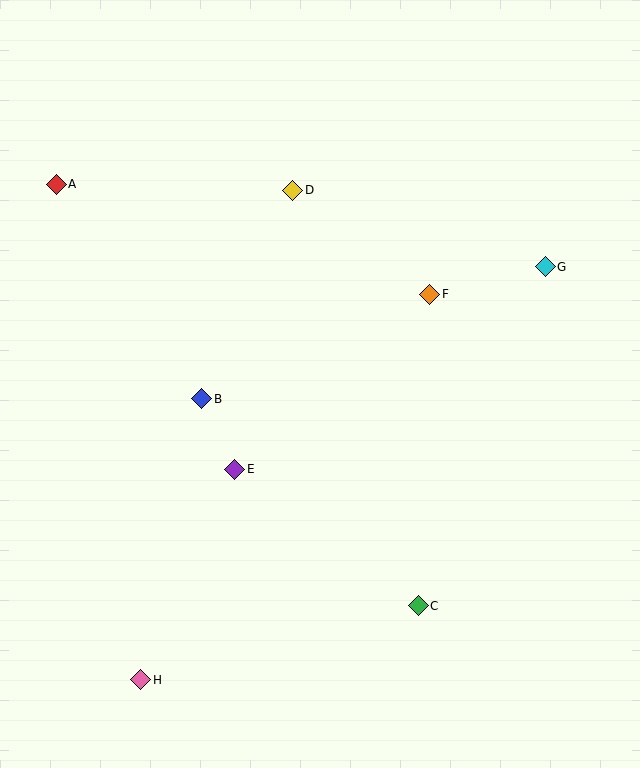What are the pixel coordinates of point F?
Point F is at (430, 294).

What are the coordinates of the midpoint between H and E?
The midpoint between H and E is at (188, 574).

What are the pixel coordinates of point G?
Point G is at (545, 267).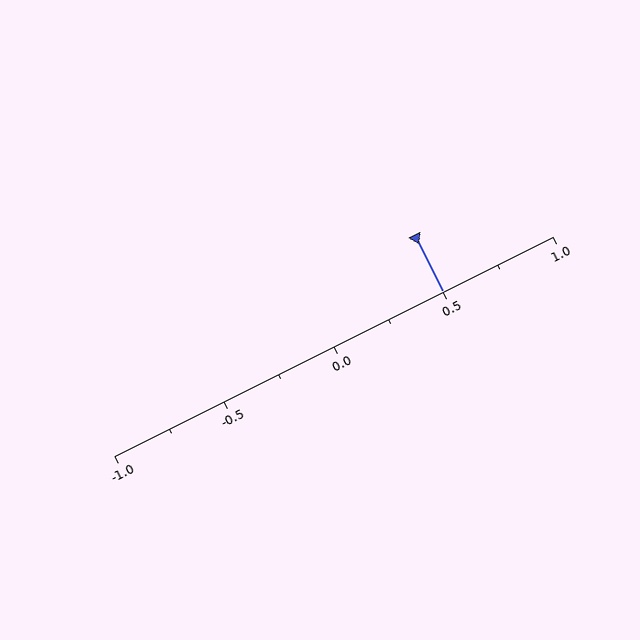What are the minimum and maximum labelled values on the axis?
The axis runs from -1.0 to 1.0.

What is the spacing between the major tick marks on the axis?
The major ticks are spaced 0.5 apart.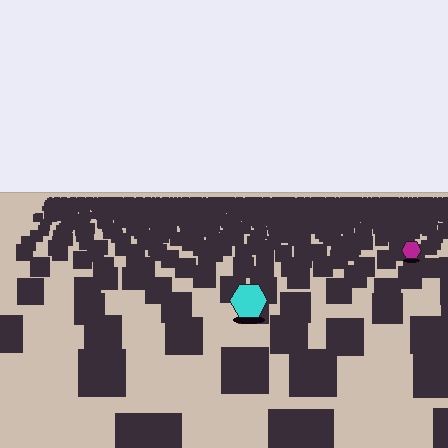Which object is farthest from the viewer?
The magenta hexagon is farthest from the viewer. It appears smaller and the ground texture around it is denser.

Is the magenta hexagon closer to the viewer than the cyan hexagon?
No. The cyan hexagon is closer — you can tell from the texture gradient: the ground texture is coarser near it.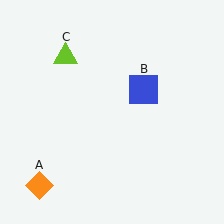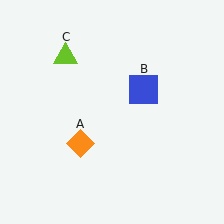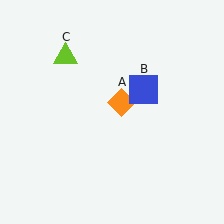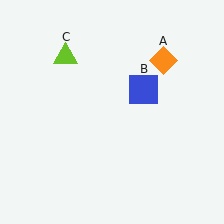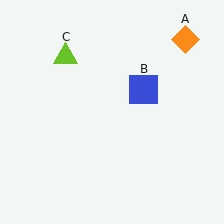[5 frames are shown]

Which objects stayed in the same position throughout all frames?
Blue square (object B) and lime triangle (object C) remained stationary.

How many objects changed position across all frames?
1 object changed position: orange diamond (object A).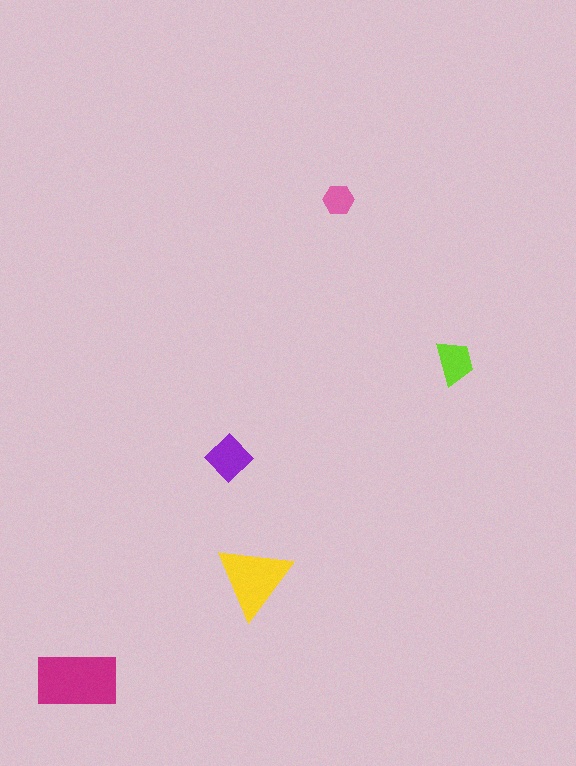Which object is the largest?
The magenta rectangle.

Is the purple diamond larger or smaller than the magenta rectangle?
Smaller.